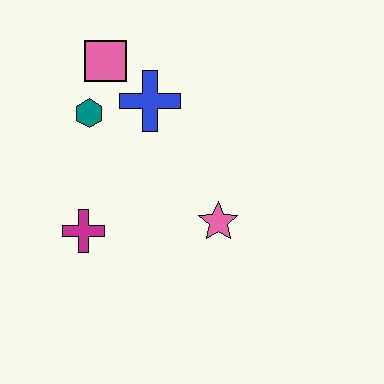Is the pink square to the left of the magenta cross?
No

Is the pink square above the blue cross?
Yes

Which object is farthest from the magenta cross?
The pink square is farthest from the magenta cross.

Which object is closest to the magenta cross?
The teal hexagon is closest to the magenta cross.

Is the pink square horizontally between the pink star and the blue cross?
No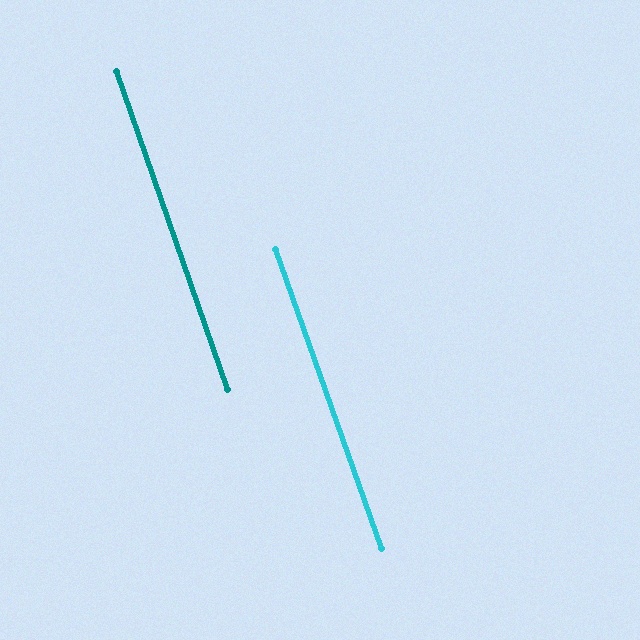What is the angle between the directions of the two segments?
Approximately 0 degrees.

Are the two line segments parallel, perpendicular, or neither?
Parallel — their directions differ by only 0.3°.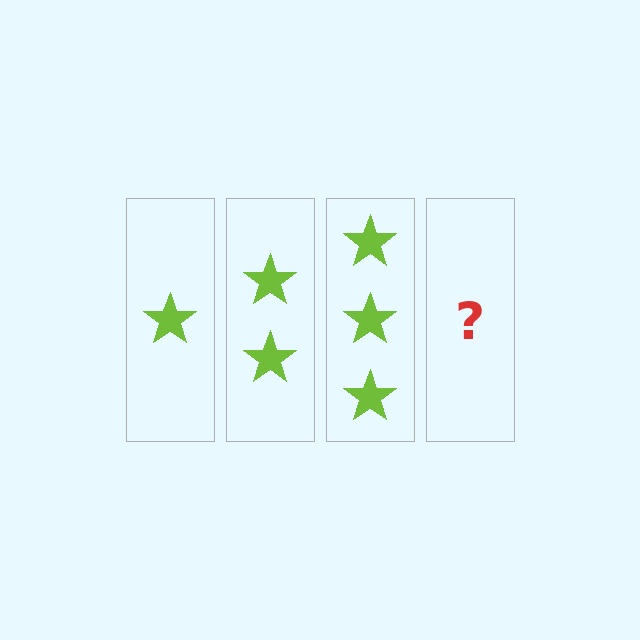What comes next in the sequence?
The next element should be 4 stars.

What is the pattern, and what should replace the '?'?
The pattern is that each step adds one more star. The '?' should be 4 stars.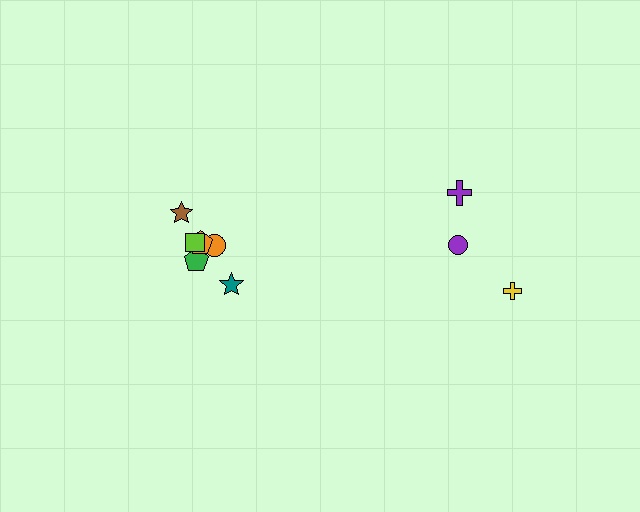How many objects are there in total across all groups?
There are 9 objects.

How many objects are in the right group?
There are 3 objects.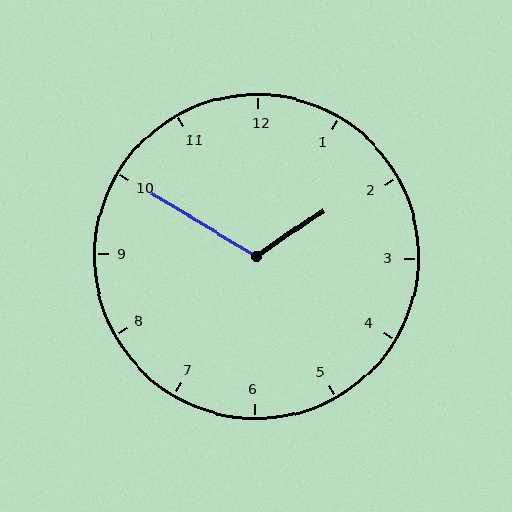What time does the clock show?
1:50.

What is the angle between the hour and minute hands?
Approximately 115 degrees.